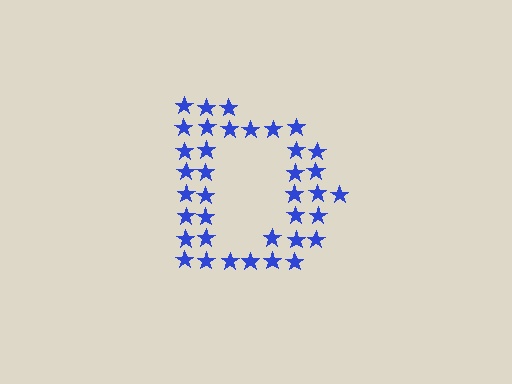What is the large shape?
The large shape is the letter D.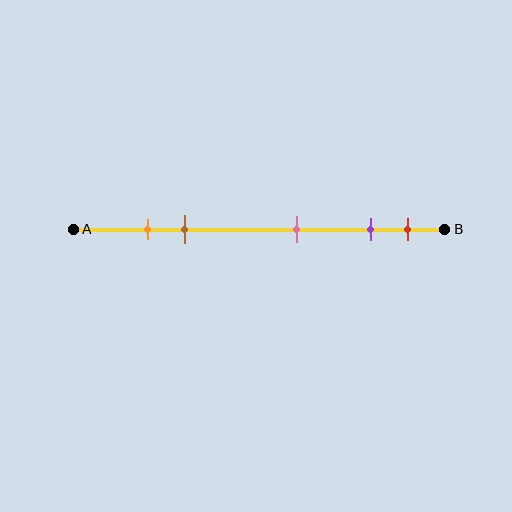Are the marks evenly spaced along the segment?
No, the marks are not evenly spaced.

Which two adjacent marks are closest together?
The orange and brown marks are the closest adjacent pair.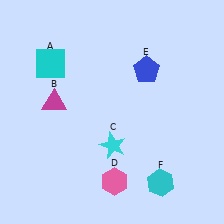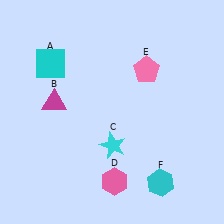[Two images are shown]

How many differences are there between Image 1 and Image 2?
There is 1 difference between the two images.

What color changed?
The pentagon (E) changed from blue in Image 1 to pink in Image 2.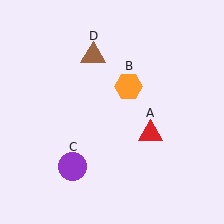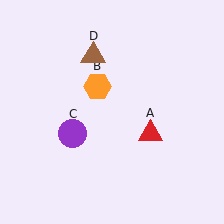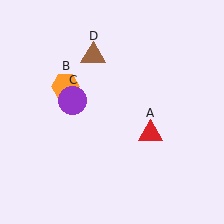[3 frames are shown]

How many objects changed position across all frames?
2 objects changed position: orange hexagon (object B), purple circle (object C).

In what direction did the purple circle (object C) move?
The purple circle (object C) moved up.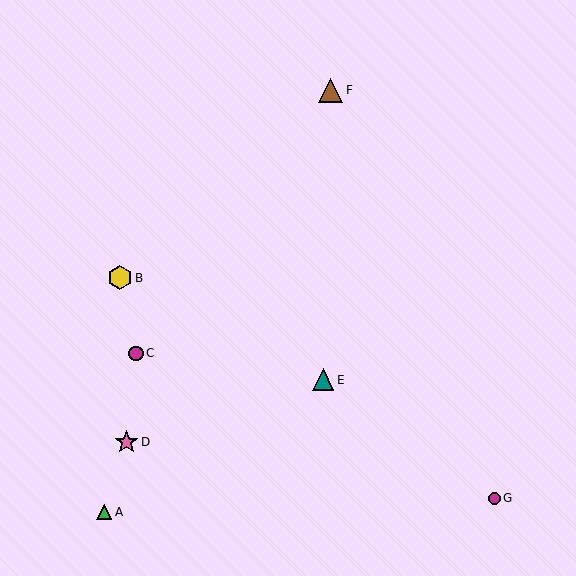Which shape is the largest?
The brown triangle (labeled F) is the largest.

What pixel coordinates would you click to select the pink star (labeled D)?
Click at (127, 442) to select the pink star D.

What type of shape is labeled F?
Shape F is a brown triangle.